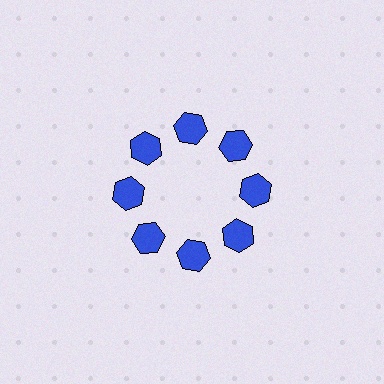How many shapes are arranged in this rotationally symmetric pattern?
There are 8 shapes, arranged in 8 groups of 1.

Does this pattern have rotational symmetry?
Yes, this pattern has 8-fold rotational symmetry. It looks the same after rotating 45 degrees around the center.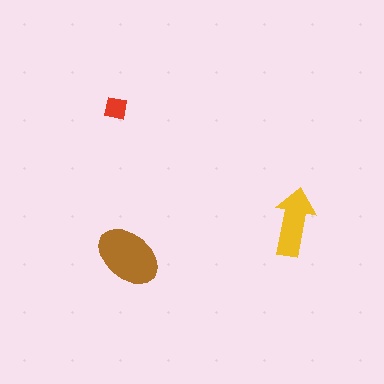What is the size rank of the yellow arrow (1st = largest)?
2nd.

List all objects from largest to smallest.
The brown ellipse, the yellow arrow, the red square.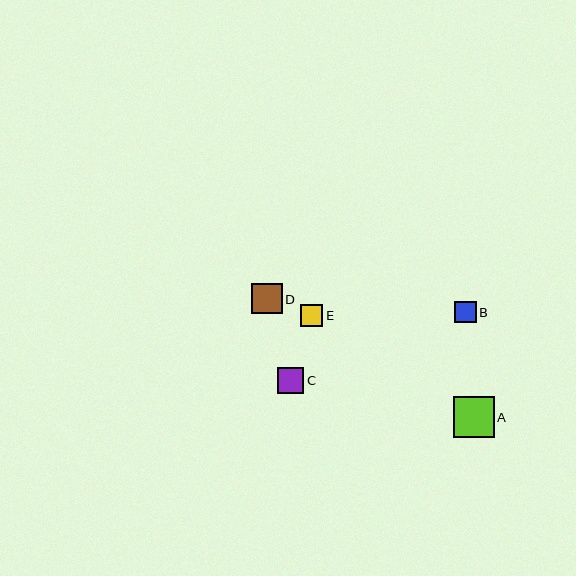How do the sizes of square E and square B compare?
Square E and square B are approximately the same size.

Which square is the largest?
Square A is the largest with a size of approximately 41 pixels.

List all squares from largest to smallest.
From largest to smallest: A, D, C, E, B.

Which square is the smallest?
Square B is the smallest with a size of approximately 22 pixels.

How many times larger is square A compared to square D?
Square A is approximately 1.3 times the size of square D.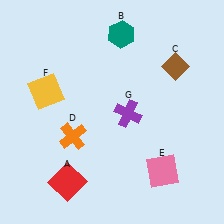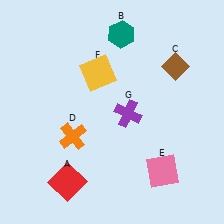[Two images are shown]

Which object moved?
The yellow square (F) moved right.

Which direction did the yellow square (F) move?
The yellow square (F) moved right.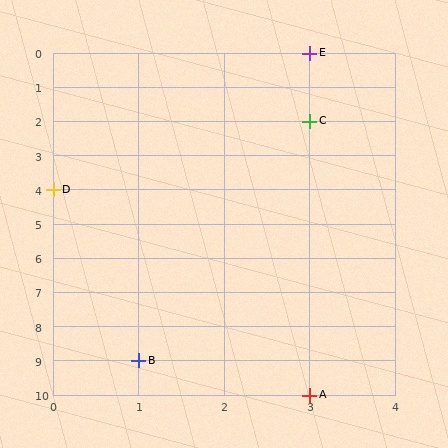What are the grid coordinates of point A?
Point A is at grid coordinates (3, 10).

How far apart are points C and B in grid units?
Points C and B are 2 columns and 7 rows apart (about 7.3 grid units diagonally).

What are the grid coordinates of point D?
Point D is at grid coordinates (0, 4).